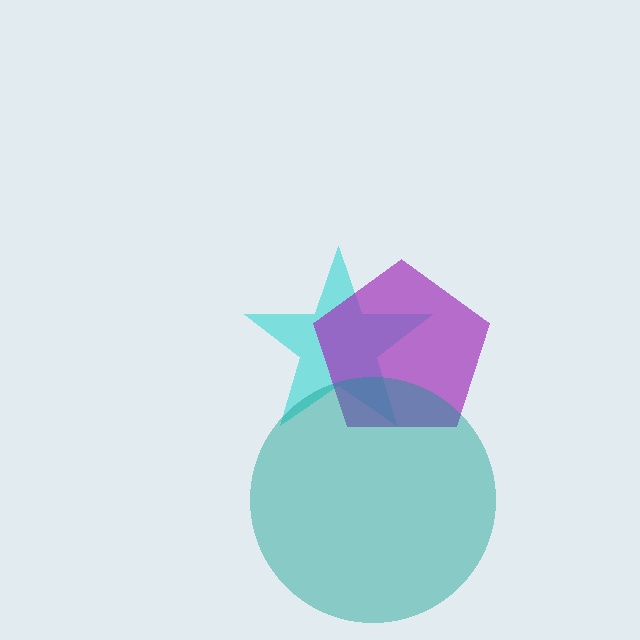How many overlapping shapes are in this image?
There are 3 overlapping shapes in the image.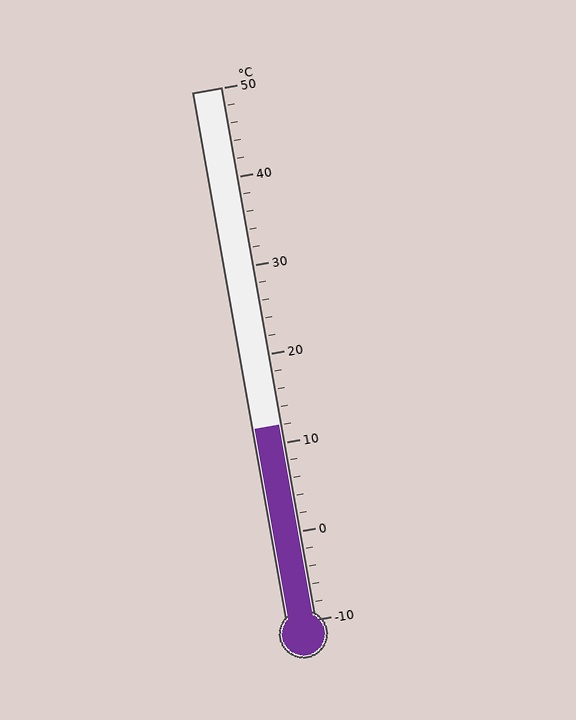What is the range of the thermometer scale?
The thermometer scale ranges from -10°C to 50°C.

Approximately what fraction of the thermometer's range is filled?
The thermometer is filled to approximately 35% of its range.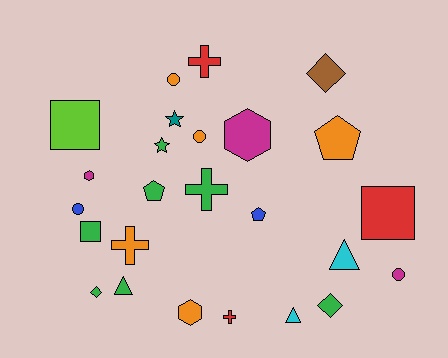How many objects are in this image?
There are 25 objects.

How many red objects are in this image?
There are 3 red objects.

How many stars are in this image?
There are 2 stars.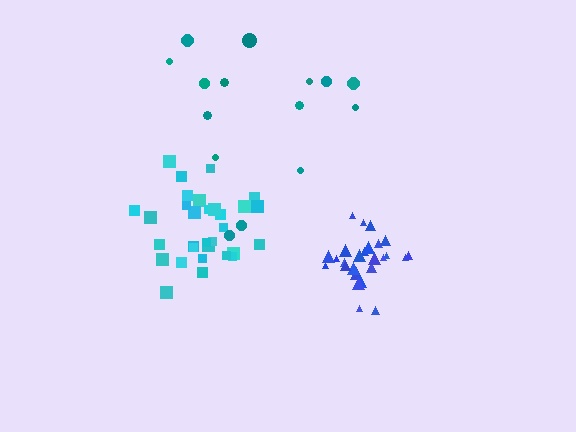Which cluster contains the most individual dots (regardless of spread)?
Cyan (31).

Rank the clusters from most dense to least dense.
blue, cyan, teal.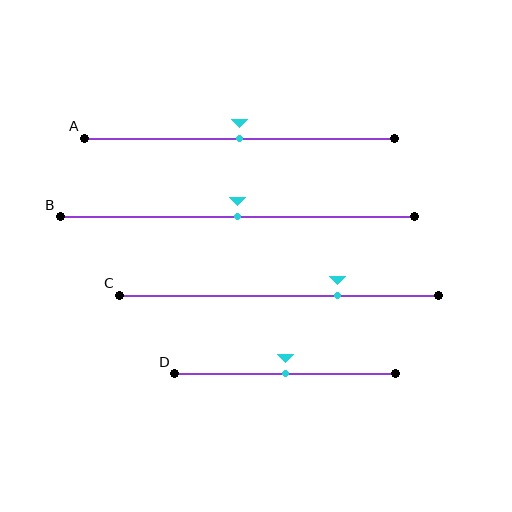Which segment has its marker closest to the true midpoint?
Segment A has its marker closest to the true midpoint.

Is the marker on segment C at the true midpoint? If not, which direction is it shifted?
No, the marker on segment C is shifted to the right by about 18% of the segment length.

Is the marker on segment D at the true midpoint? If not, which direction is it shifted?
Yes, the marker on segment D is at the true midpoint.